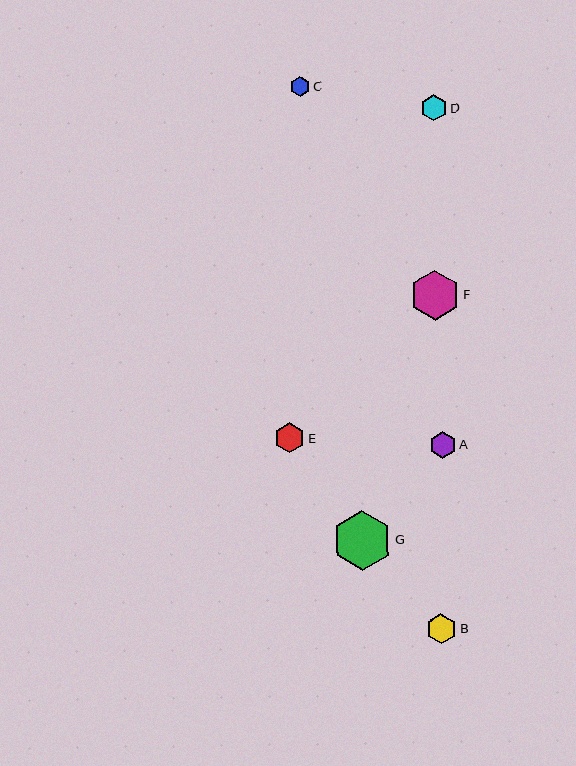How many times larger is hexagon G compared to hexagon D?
Hexagon G is approximately 2.3 times the size of hexagon D.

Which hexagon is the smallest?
Hexagon C is the smallest with a size of approximately 20 pixels.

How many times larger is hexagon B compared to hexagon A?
Hexagon B is approximately 1.1 times the size of hexagon A.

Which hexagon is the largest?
Hexagon G is the largest with a size of approximately 60 pixels.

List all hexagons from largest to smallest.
From largest to smallest: G, F, B, E, A, D, C.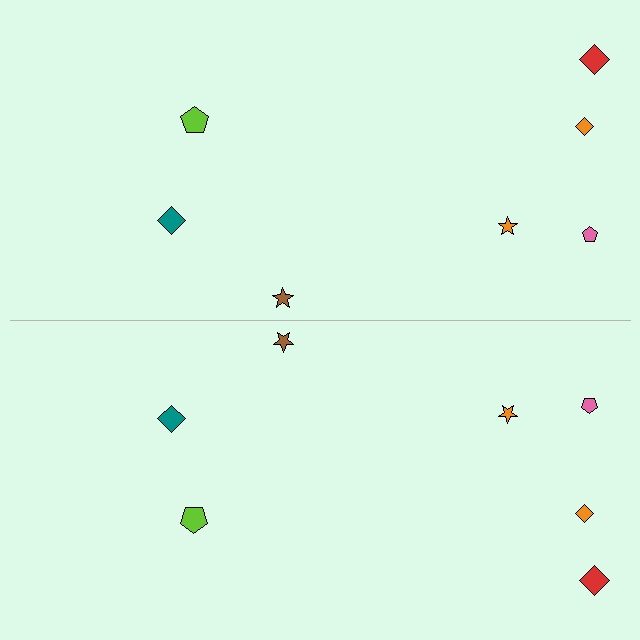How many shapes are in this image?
There are 14 shapes in this image.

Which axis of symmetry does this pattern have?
The pattern has a horizontal axis of symmetry running through the center of the image.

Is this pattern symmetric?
Yes, this pattern has bilateral (reflection) symmetry.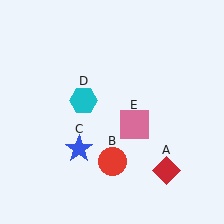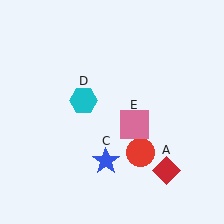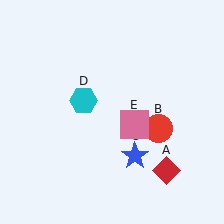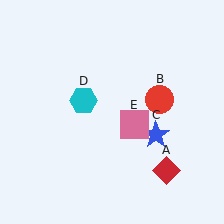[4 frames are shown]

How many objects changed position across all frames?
2 objects changed position: red circle (object B), blue star (object C).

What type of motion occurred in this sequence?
The red circle (object B), blue star (object C) rotated counterclockwise around the center of the scene.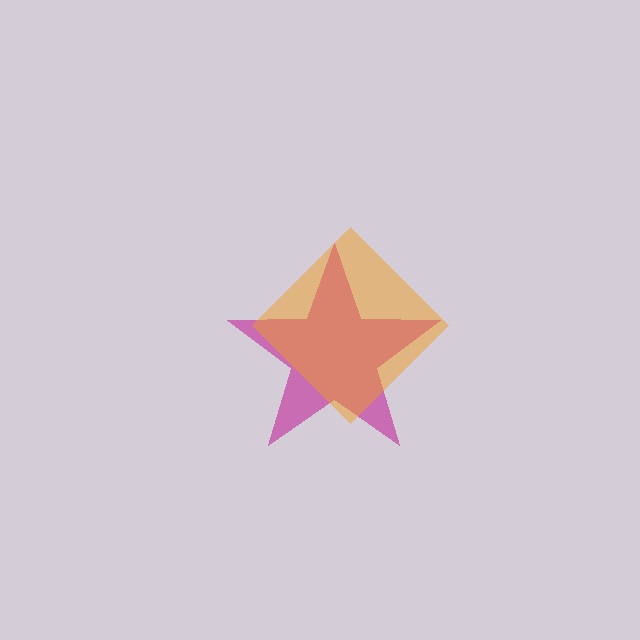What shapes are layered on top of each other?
The layered shapes are: a magenta star, an orange diamond.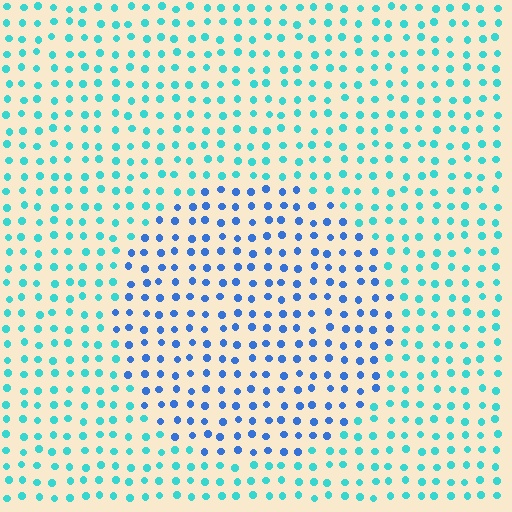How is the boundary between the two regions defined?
The boundary is defined purely by a slight shift in hue (about 41 degrees). Spacing, size, and orientation are identical on both sides.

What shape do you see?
I see a circle.